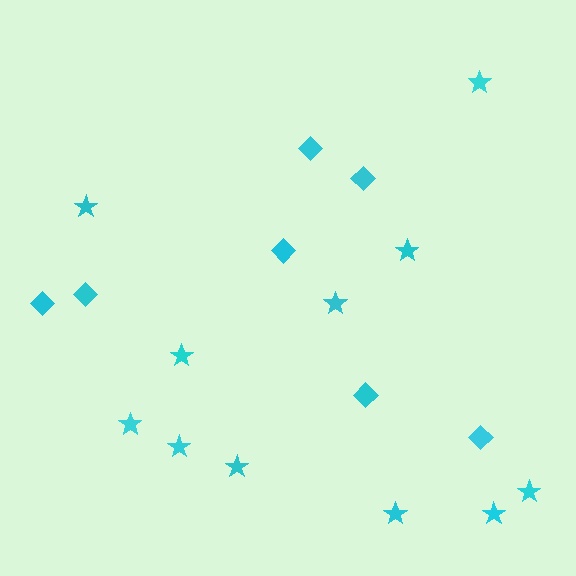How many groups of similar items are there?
There are 2 groups: one group of diamonds (7) and one group of stars (11).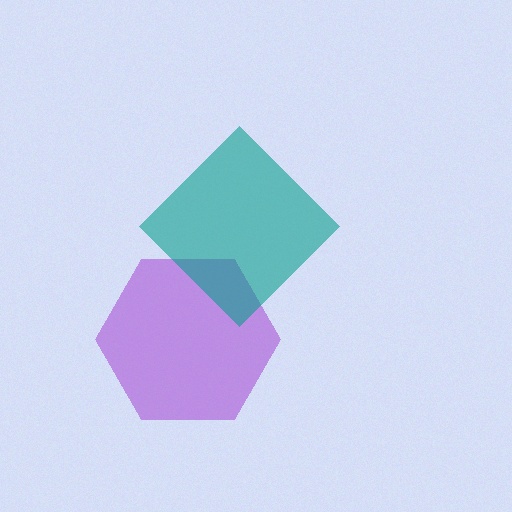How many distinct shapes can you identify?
There are 2 distinct shapes: a purple hexagon, a teal diamond.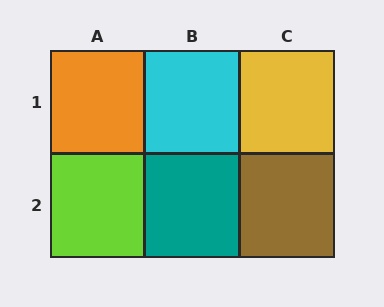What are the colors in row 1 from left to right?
Orange, cyan, yellow.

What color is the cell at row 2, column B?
Teal.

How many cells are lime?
1 cell is lime.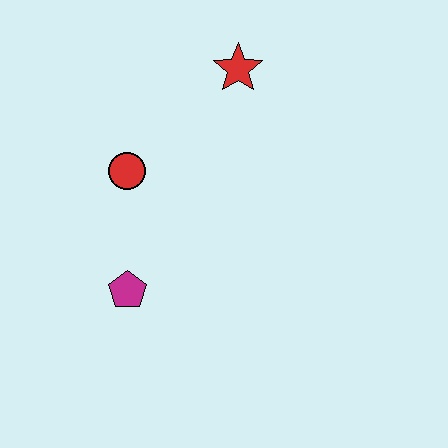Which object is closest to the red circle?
The magenta pentagon is closest to the red circle.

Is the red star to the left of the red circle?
No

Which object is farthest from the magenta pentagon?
The red star is farthest from the magenta pentagon.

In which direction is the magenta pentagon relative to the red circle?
The magenta pentagon is below the red circle.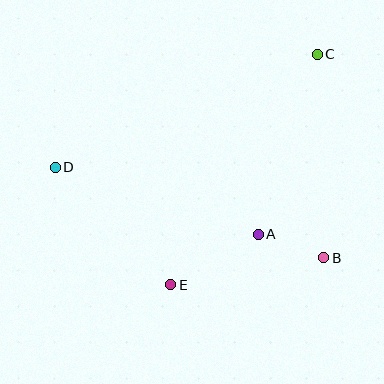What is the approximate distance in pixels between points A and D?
The distance between A and D is approximately 214 pixels.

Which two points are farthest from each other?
Points C and D are farthest from each other.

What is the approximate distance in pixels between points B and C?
The distance between B and C is approximately 203 pixels.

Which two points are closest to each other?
Points A and B are closest to each other.